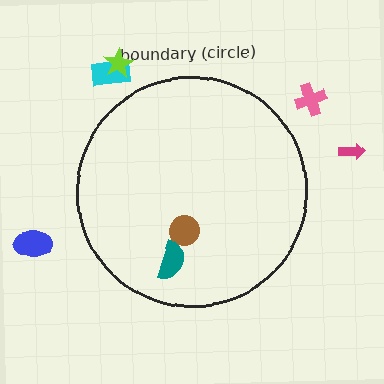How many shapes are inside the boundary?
2 inside, 5 outside.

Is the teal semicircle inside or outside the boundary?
Inside.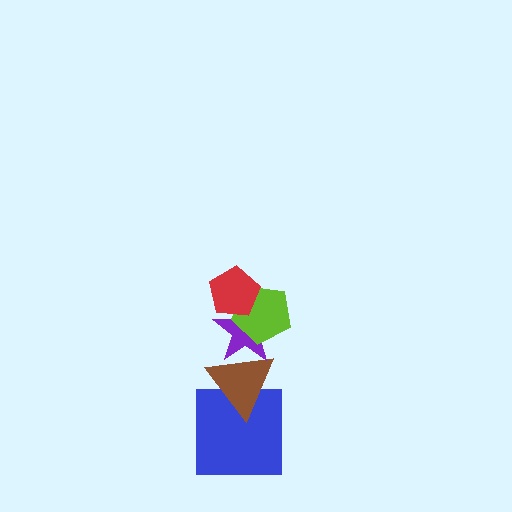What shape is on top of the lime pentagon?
The red pentagon is on top of the lime pentagon.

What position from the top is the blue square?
The blue square is 5th from the top.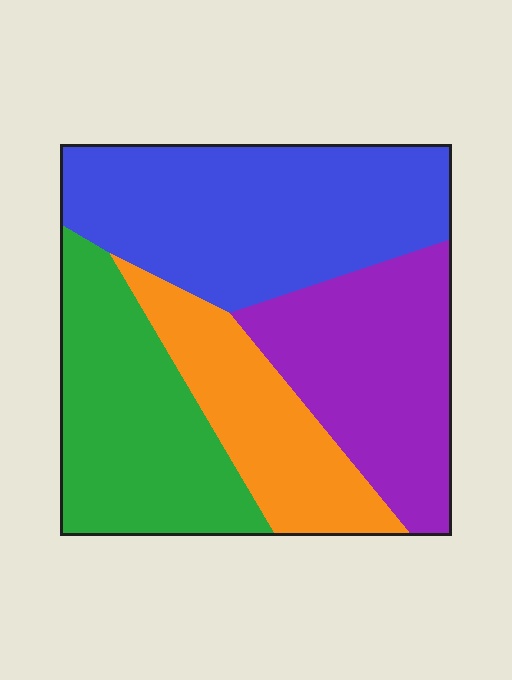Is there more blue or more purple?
Blue.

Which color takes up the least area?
Orange, at roughly 20%.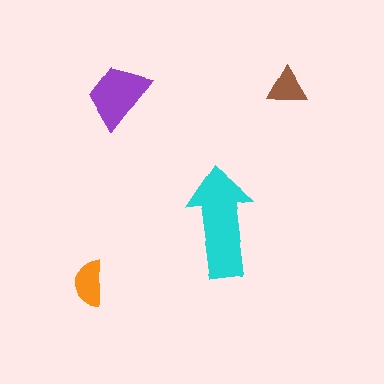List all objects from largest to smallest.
The cyan arrow, the purple trapezoid, the orange semicircle, the brown triangle.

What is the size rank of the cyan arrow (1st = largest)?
1st.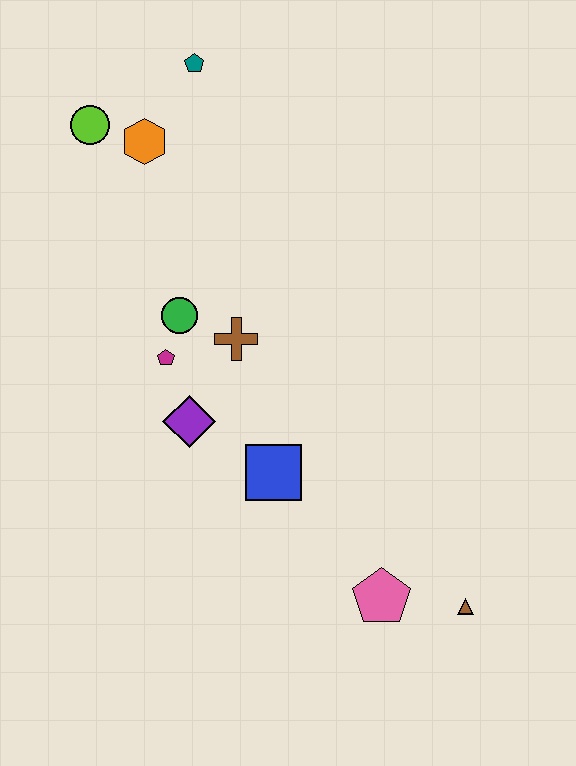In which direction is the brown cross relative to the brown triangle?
The brown cross is above the brown triangle.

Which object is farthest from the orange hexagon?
The brown triangle is farthest from the orange hexagon.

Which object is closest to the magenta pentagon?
The green circle is closest to the magenta pentagon.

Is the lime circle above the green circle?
Yes